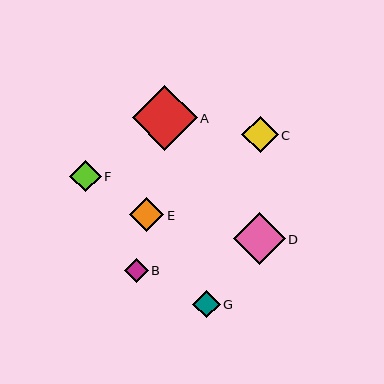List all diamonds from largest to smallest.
From largest to smallest: A, D, C, E, F, G, B.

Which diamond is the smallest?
Diamond B is the smallest with a size of approximately 24 pixels.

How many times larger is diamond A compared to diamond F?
Diamond A is approximately 2.0 times the size of diamond F.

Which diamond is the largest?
Diamond A is the largest with a size of approximately 65 pixels.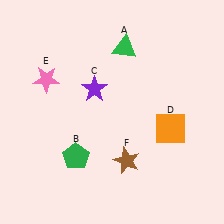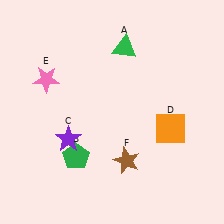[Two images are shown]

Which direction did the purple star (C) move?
The purple star (C) moved down.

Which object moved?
The purple star (C) moved down.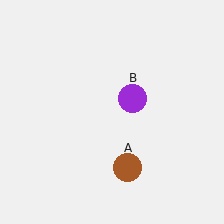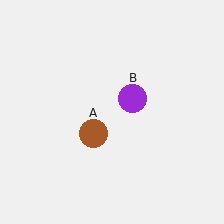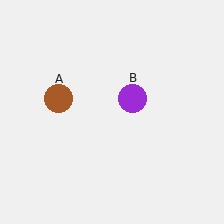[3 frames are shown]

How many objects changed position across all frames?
1 object changed position: brown circle (object A).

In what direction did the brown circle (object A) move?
The brown circle (object A) moved up and to the left.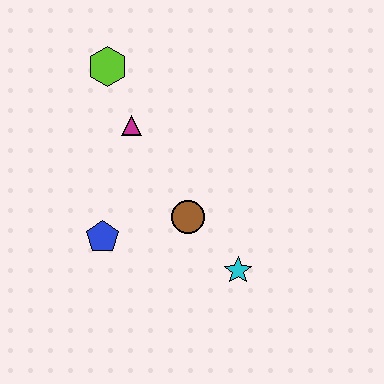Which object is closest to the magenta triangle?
The lime hexagon is closest to the magenta triangle.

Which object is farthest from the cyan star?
The lime hexagon is farthest from the cyan star.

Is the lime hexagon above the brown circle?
Yes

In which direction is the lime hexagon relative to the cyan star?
The lime hexagon is above the cyan star.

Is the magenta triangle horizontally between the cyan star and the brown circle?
No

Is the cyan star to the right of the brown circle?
Yes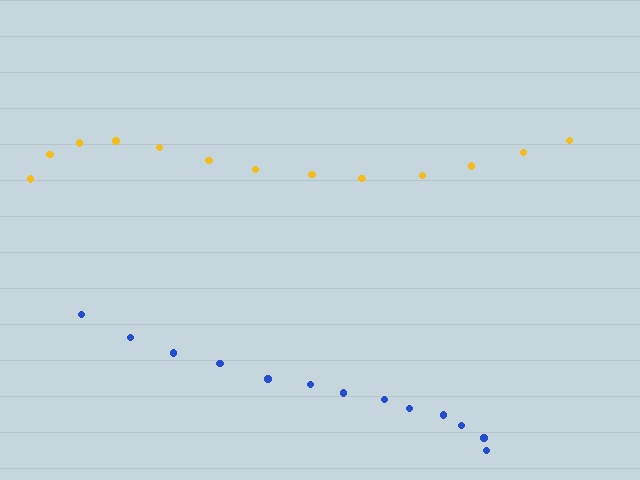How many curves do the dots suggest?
There are 2 distinct paths.